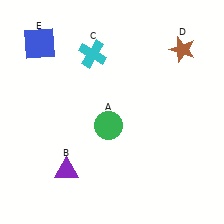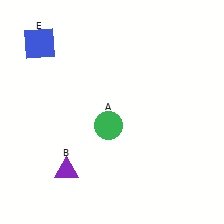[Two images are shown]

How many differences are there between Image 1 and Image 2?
There are 2 differences between the two images.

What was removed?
The brown star (D), the cyan cross (C) were removed in Image 2.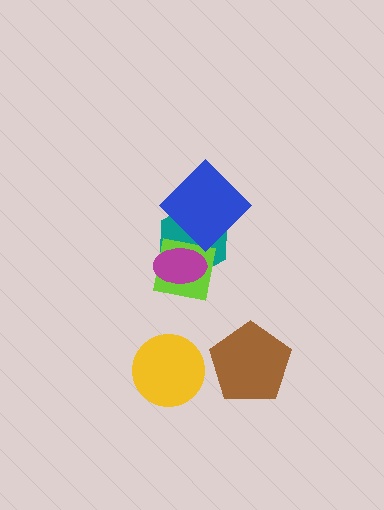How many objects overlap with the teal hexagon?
3 objects overlap with the teal hexagon.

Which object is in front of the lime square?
The magenta ellipse is in front of the lime square.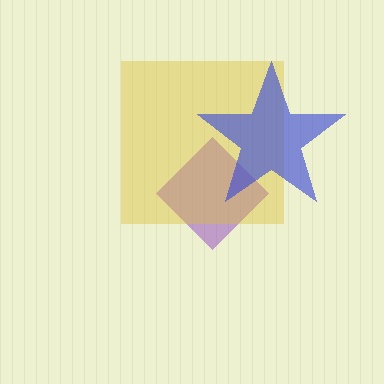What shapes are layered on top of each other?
The layered shapes are: a purple diamond, a yellow square, a blue star.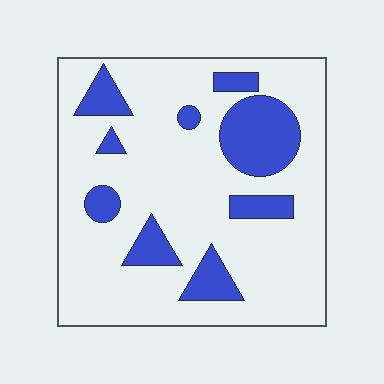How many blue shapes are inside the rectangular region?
9.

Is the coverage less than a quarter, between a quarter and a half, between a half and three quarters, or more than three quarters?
Less than a quarter.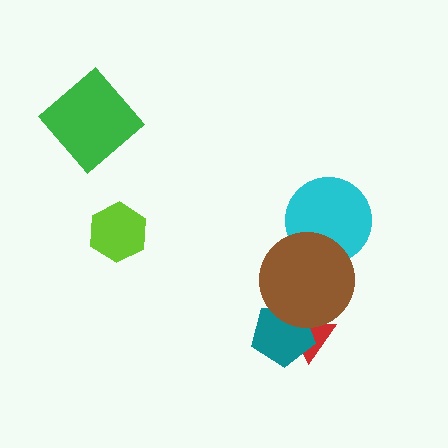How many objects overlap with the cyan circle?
1 object overlaps with the cyan circle.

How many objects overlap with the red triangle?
2 objects overlap with the red triangle.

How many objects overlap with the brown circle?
3 objects overlap with the brown circle.